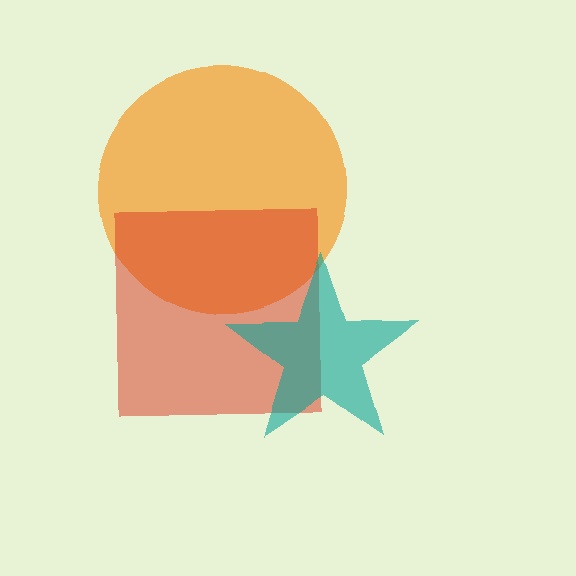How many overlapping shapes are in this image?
There are 3 overlapping shapes in the image.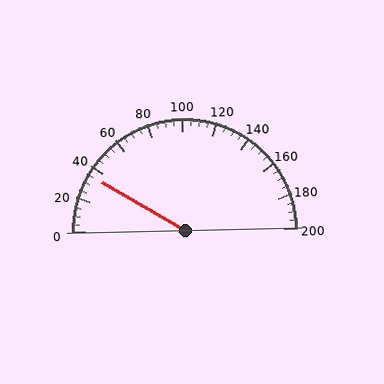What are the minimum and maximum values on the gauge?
The gauge ranges from 0 to 200.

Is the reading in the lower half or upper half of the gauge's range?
The reading is in the lower half of the range (0 to 200).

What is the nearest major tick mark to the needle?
The nearest major tick mark is 40.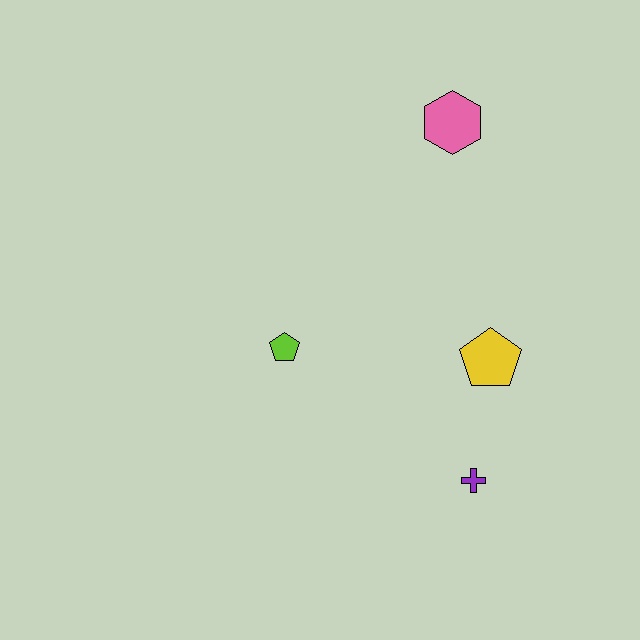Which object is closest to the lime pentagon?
The yellow pentagon is closest to the lime pentagon.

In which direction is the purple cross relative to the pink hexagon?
The purple cross is below the pink hexagon.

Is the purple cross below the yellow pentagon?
Yes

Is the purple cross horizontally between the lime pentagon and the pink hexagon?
No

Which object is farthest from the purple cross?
The pink hexagon is farthest from the purple cross.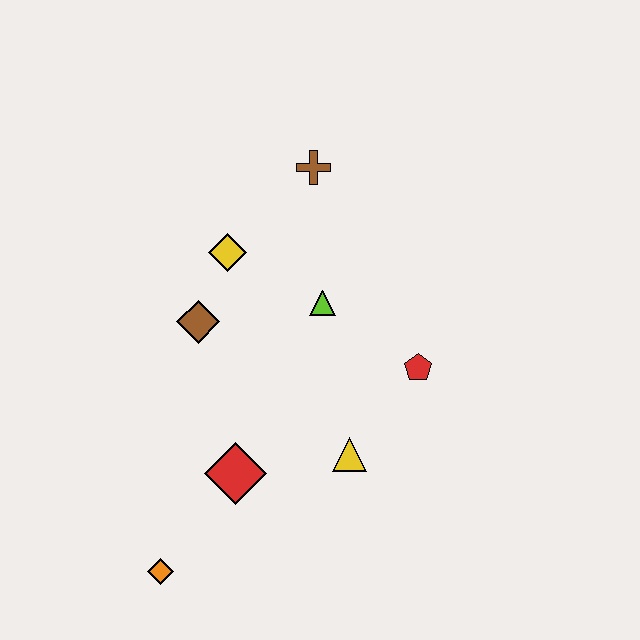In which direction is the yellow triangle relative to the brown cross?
The yellow triangle is below the brown cross.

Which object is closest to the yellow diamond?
The brown diamond is closest to the yellow diamond.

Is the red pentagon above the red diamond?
Yes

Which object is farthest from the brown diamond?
The orange diamond is farthest from the brown diamond.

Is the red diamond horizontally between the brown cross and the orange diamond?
Yes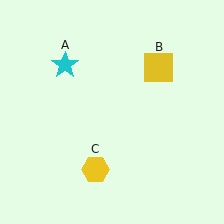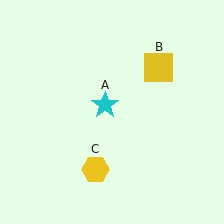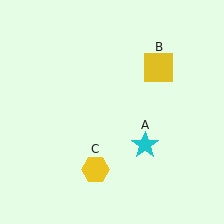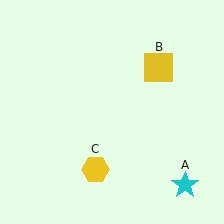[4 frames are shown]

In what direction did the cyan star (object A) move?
The cyan star (object A) moved down and to the right.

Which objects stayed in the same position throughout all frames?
Yellow square (object B) and yellow hexagon (object C) remained stationary.